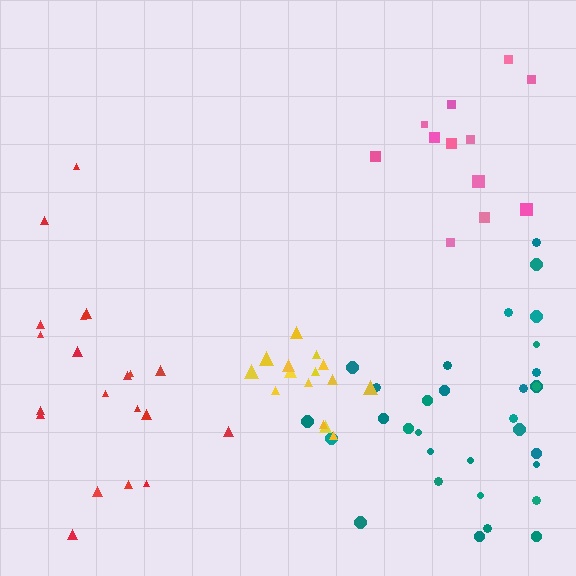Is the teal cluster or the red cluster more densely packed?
Teal.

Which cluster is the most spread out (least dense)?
Red.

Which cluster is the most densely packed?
Yellow.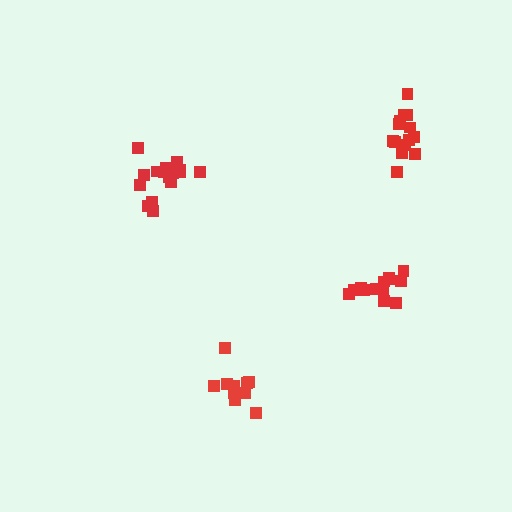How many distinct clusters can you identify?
There are 4 distinct clusters.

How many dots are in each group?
Group 1: 13 dots, Group 2: 14 dots, Group 3: 10 dots, Group 4: 16 dots (53 total).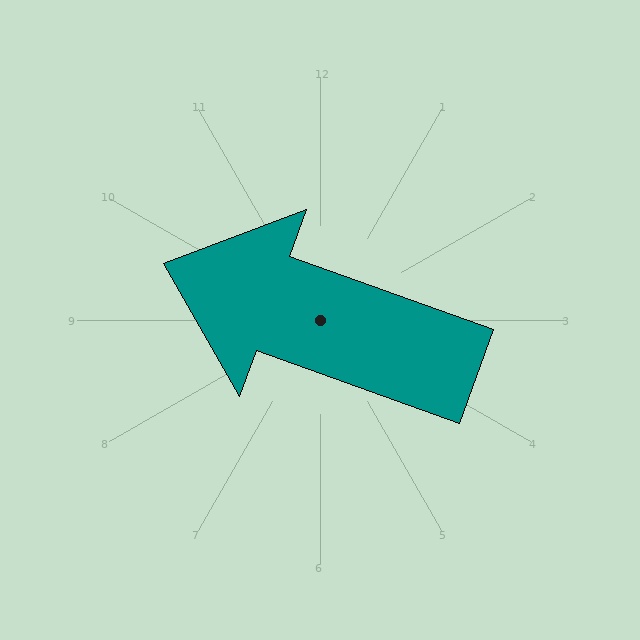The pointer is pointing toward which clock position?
Roughly 10 o'clock.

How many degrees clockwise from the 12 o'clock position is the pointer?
Approximately 290 degrees.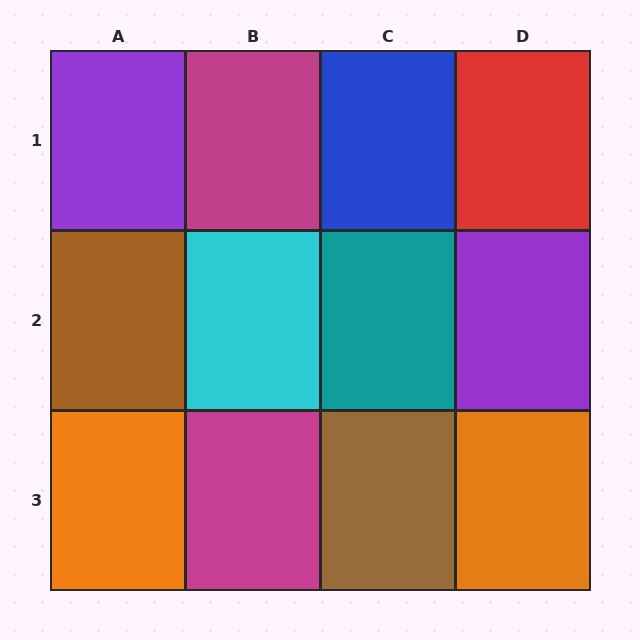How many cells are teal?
1 cell is teal.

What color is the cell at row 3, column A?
Orange.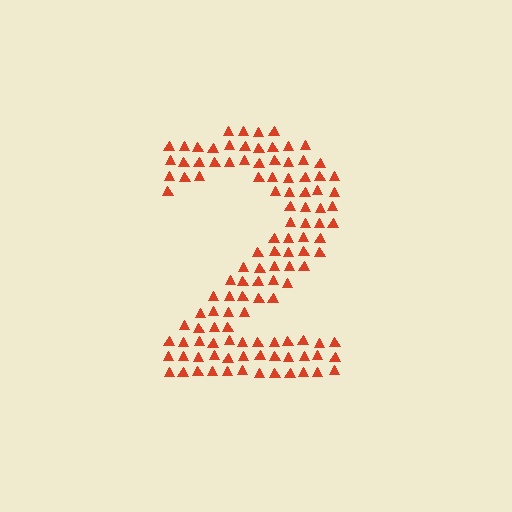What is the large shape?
The large shape is the digit 2.